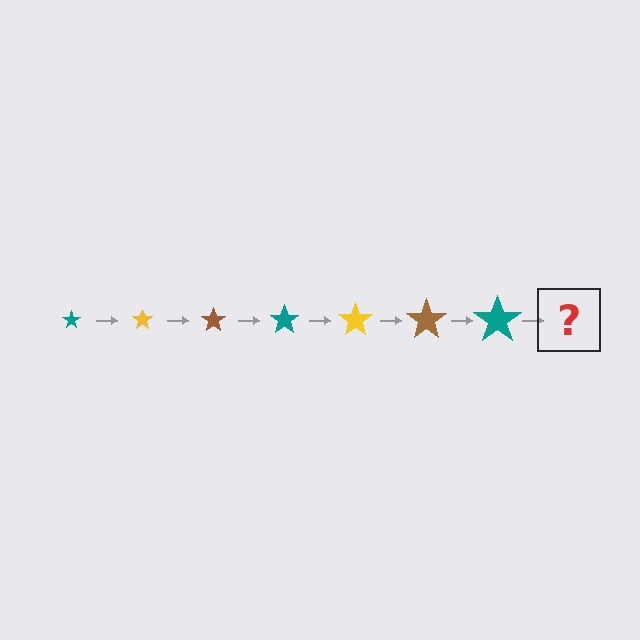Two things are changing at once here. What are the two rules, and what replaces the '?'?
The two rules are that the star grows larger each step and the color cycles through teal, yellow, and brown. The '?' should be a yellow star, larger than the previous one.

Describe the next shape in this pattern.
It should be a yellow star, larger than the previous one.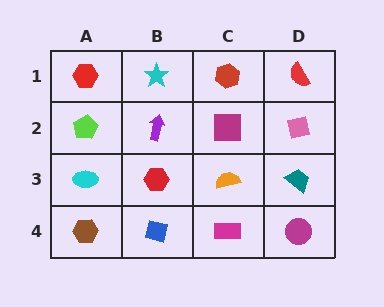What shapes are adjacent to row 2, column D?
A red semicircle (row 1, column D), a teal trapezoid (row 3, column D), a magenta square (row 2, column C).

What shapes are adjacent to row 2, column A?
A red hexagon (row 1, column A), a cyan ellipse (row 3, column A), a purple arrow (row 2, column B).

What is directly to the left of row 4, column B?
A brown hexagon.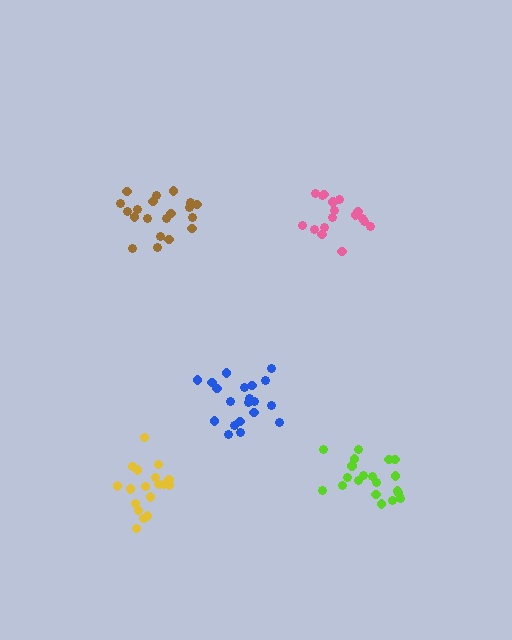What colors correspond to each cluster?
The clusters are colored: lime, yellow, brown, blue, pink.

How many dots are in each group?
Group 1: 20 dots, Group 2: 18 dots, Group 3: 20 dots, Group 4: 20 dots, Group 5: 17 dots (95 total).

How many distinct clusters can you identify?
There are 5 distinct clusters.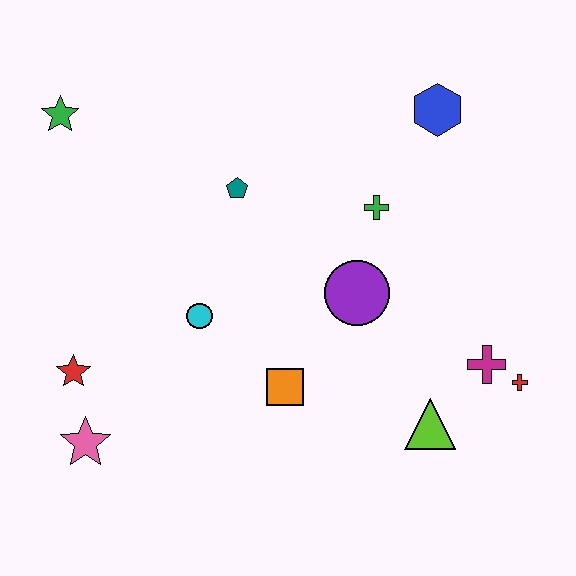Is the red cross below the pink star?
No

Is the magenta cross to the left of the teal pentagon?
No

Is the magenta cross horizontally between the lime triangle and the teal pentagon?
No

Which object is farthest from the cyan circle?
The red cross is farthest from the cyan circle.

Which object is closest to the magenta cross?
The red cross is closest to the magenta cross.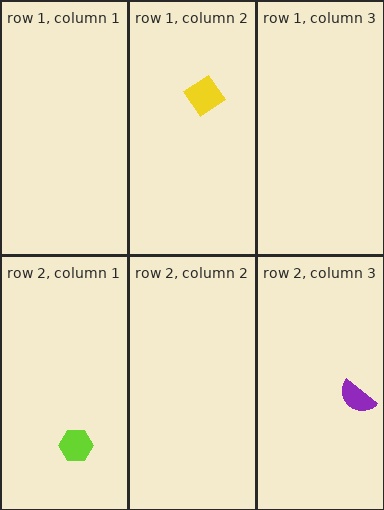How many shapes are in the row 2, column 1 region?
1.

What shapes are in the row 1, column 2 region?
The yellow diamond.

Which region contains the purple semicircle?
The row 2, column 3 region.